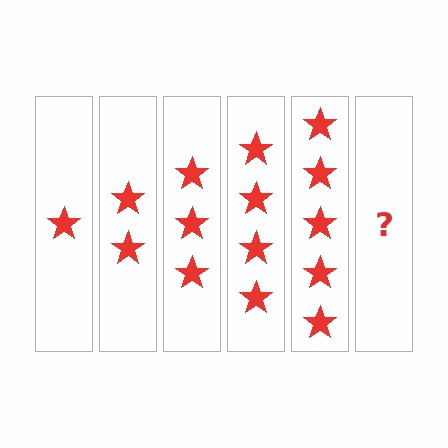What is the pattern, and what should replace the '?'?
The pattern is that each step adds one more star. The '?' should be 6 stars.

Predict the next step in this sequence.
The next step is 6 stars.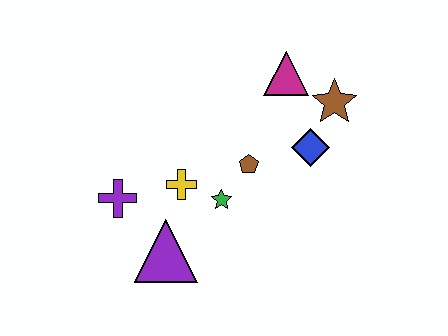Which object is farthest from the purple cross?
The brown star is farthest from the purple cross.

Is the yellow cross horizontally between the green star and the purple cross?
Yes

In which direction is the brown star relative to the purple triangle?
The brown star is to the right of the purple triangle.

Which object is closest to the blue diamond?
The brown star is closest to the blue diamond.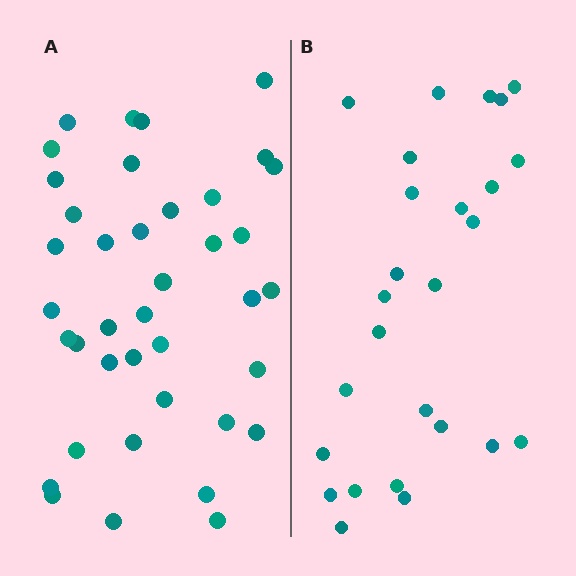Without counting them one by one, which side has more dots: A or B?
Region A (the left region) has more dots.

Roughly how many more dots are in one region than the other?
Region A has approximately 15 more dots than region B.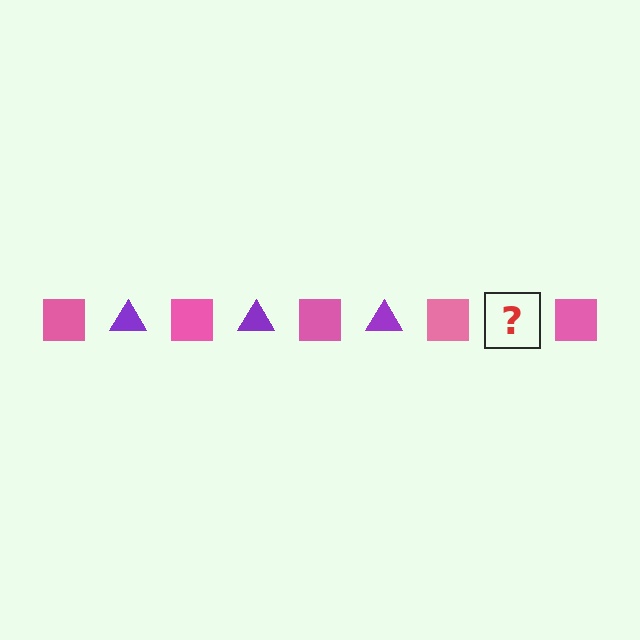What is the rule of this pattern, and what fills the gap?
The rule is that the pattern alternates between pink square and purple triangle. The gap should be filled with a purple triangle.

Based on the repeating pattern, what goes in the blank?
The blank should be a purple triangle.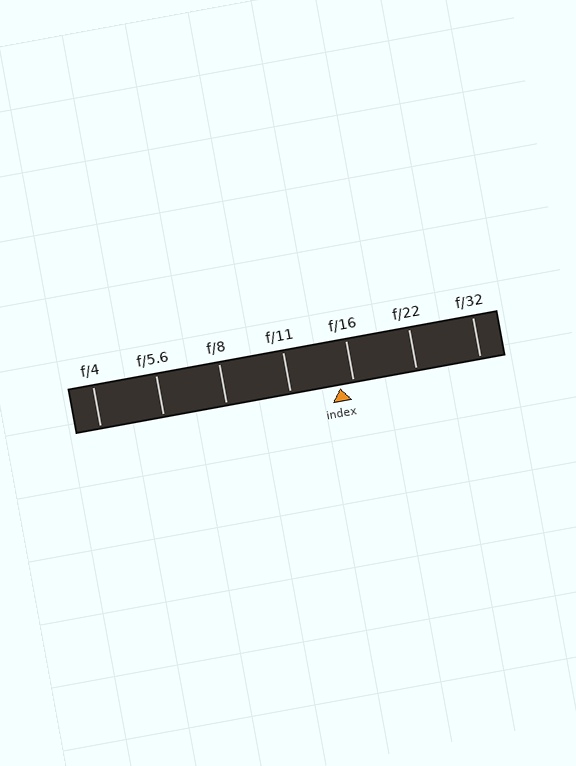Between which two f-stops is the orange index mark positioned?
The index mark is between f/11 and f/16.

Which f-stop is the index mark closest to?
The index mark is closest to f/16.